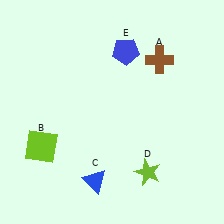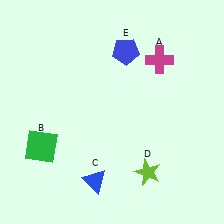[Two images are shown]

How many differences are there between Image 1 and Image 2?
There are 2 differences between the two images.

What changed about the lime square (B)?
In Image 1, B is lime. In Image 2, it changed to green.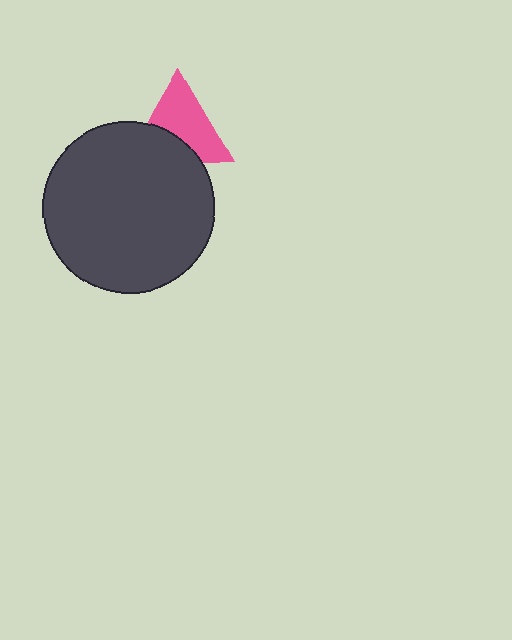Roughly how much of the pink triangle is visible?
About half of it is visible (roughly 64%).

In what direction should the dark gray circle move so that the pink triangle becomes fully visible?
The dark gray circle should move down. That is the shortest direction to clear the overlap and leave the pink triangle fully visible.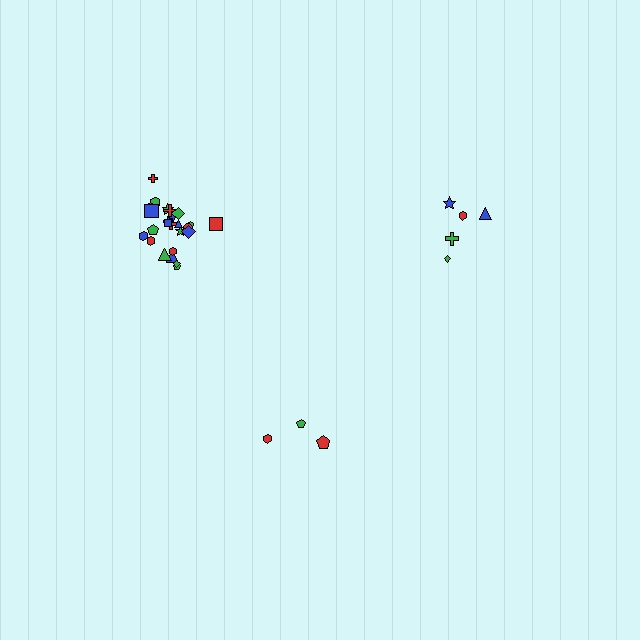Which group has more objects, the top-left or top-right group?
The top-left group.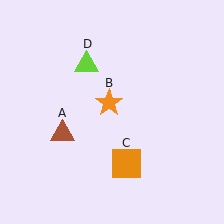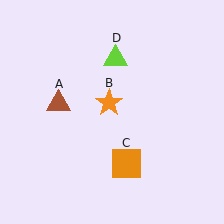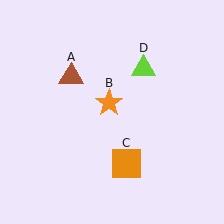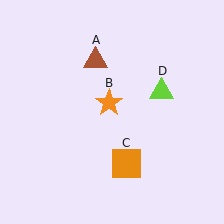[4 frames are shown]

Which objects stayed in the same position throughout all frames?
Orange star (object B) and orange square (object C) remained stationary.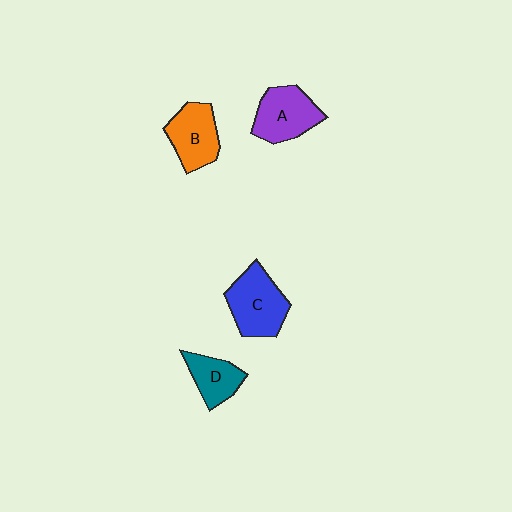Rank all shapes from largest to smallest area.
From largest to smallest: C (blue), A (purple), B (orange), D (teal).